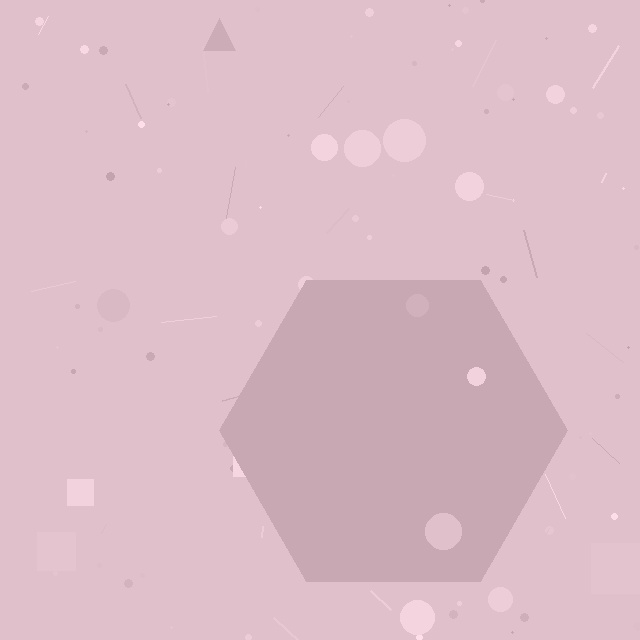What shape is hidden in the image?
A hexagon is hidden in the image.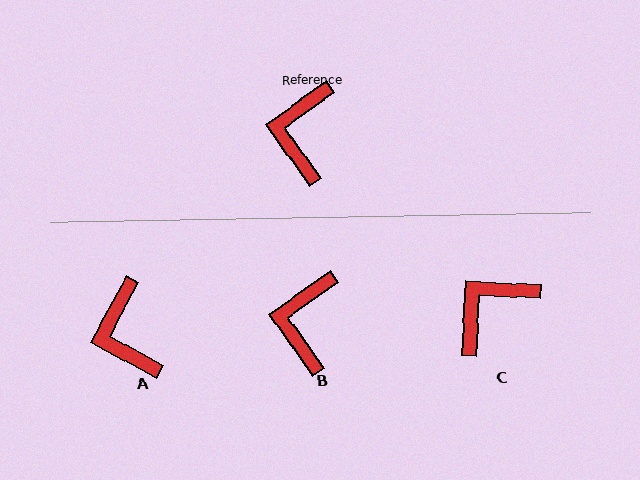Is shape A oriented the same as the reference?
No, it is off by about 27 degrees.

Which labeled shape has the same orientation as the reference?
B.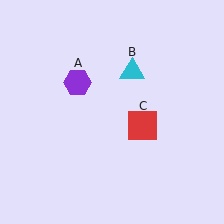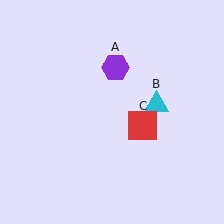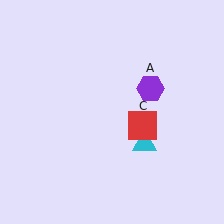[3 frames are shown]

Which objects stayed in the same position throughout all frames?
Red square (object C) remained stationary.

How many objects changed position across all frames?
2 objects changed position: purple hexagon (object A), cyan triangle (object B).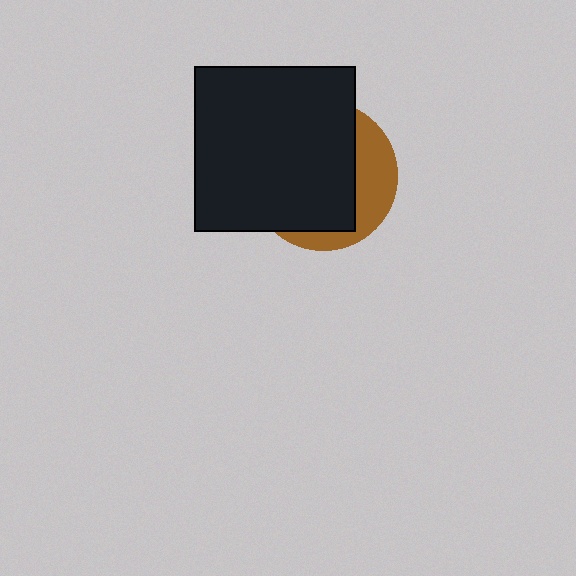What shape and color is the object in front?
The object in front is a black rectangle.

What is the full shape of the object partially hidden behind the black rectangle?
The partially hidden object is a brown circle.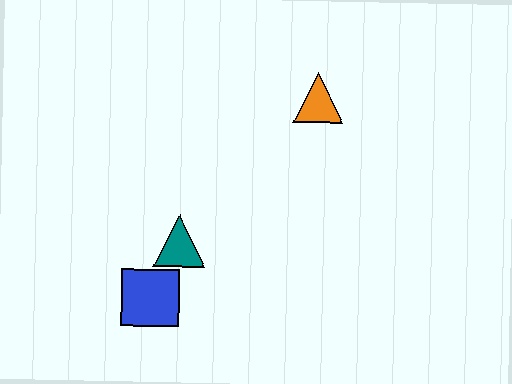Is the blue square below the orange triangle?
Yes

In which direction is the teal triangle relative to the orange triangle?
The teal triangle is below the orange triangle.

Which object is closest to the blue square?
The teal triangle is closest to the blue square.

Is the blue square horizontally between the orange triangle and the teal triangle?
No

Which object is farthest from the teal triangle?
The orange triangle is farthest from the teal triangle.